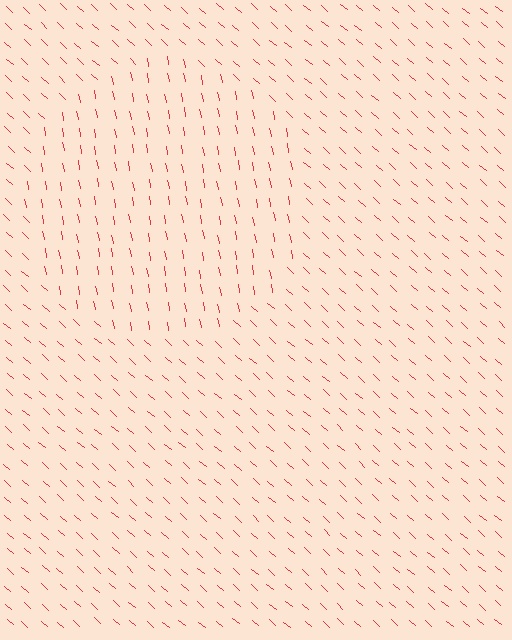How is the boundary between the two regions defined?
The boundary is defined purely by a change in line orientation (approximately 38 degrees difference). All lines are the same color and thickness.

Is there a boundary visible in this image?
Yes, there is a texture boundary formed by a change in line orientation.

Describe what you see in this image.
The image is filled with small red line segments. A circle region in the image has lines oriented differently from the surrounding lines, creating a visible texture boundary.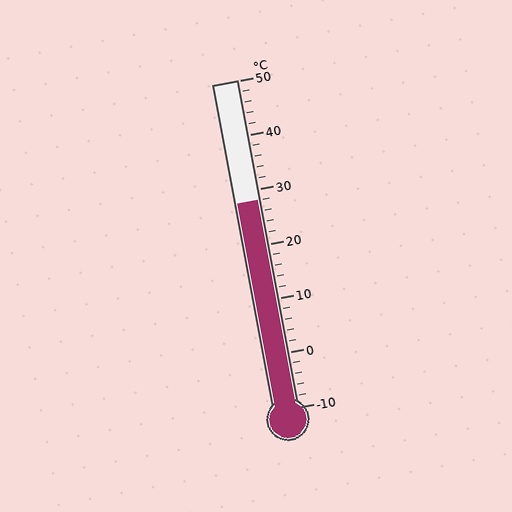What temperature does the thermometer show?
The thermometer shows approximately 28°C.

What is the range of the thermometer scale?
The thermometer scale ranges from -10°C to 50°C.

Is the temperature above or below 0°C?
The temperature is above 0°C.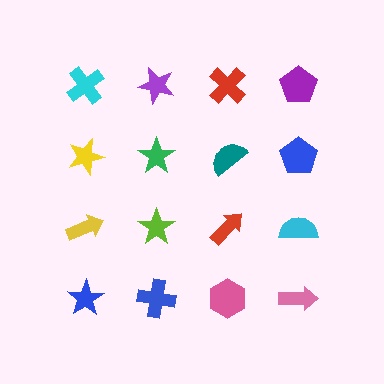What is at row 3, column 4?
A cyan semicircle.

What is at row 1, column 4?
A purple pentagon.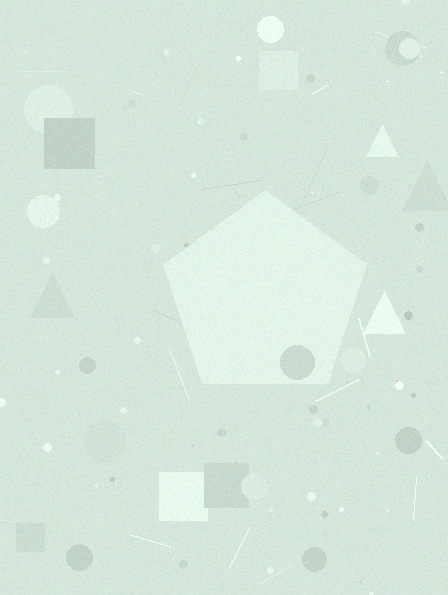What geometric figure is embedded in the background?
A pentagon is embedded in the background.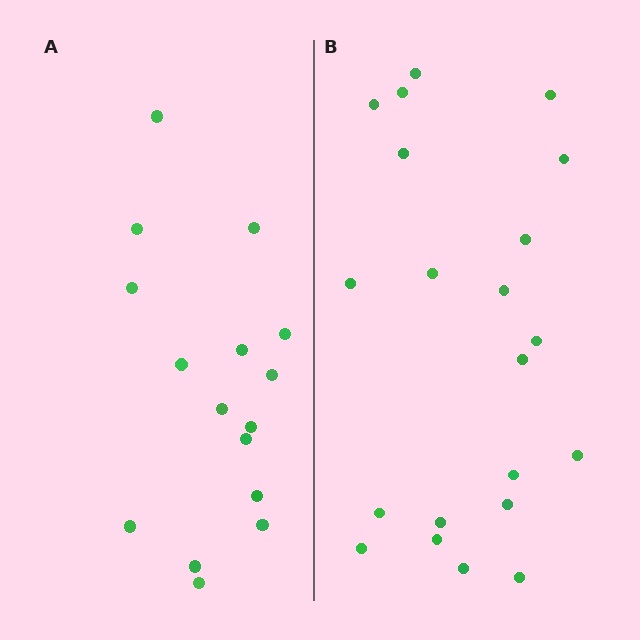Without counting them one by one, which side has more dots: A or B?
Region B (the right region) has more dots.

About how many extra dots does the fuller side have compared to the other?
Region B has about 5 more dots than region A.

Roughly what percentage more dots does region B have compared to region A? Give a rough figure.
About 30% more.